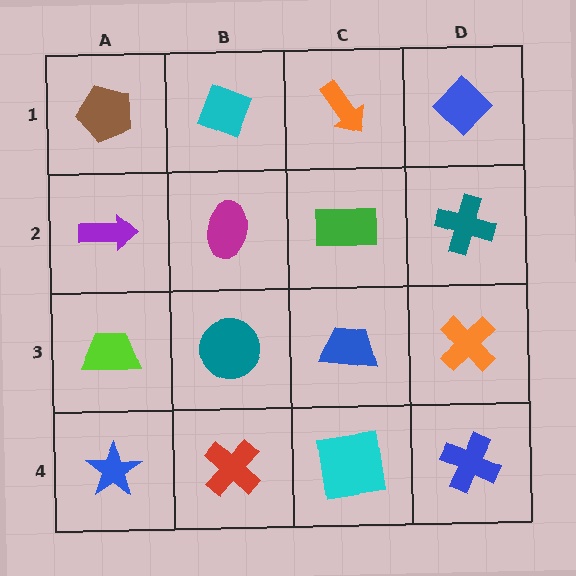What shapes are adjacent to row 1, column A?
A purple arrow (row 2, column A), a cyan diamond (row 1, column B).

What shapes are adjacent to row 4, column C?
A blue trapezoid (row 3, column C), a red cross (row 4, column B), a blue cross (row 4, column D).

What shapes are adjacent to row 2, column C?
An orange arrow (row 1, column C), a blue trapezoid (row 3, column C), a magenta ellipse (row 2, column B), a teal cross (row 2, column D).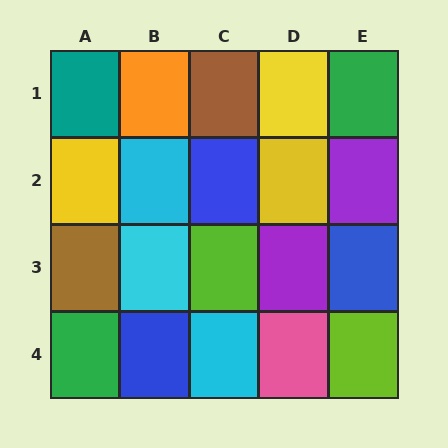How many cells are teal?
1 cell is teal.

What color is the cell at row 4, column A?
Green.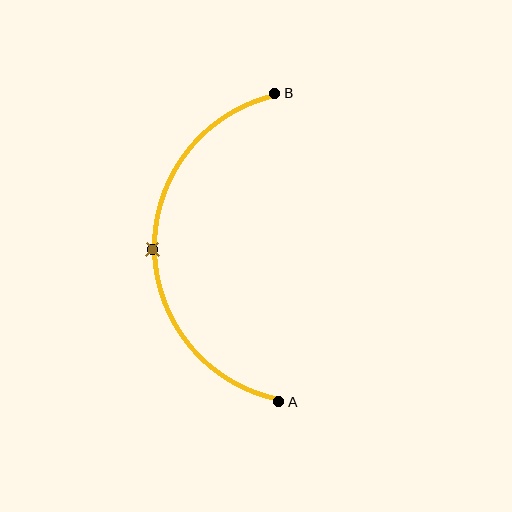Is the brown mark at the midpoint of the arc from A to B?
Yes. The brown mark lies on the arc at equal arc-length from both A and B — it is the arc midpoint.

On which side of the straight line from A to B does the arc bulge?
The arc bulges to the left of the straight line connecting A and B.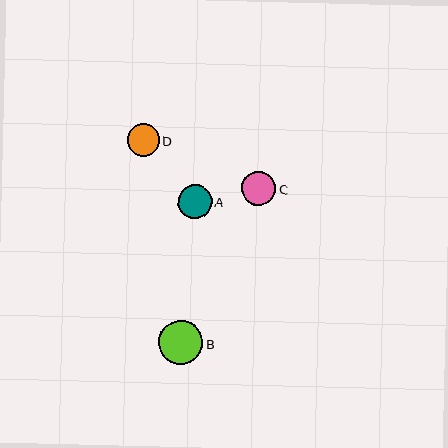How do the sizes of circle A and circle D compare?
Circle A and circle D are approximately the same size.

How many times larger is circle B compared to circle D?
Circle B is approximately 1.4 times the size of circle D.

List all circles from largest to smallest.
From largest to smallest: B, A, C, D.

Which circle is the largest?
Circle B is the largest with a size of approximately 45 pixels.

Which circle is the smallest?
Circle D is the smallest with a size of approximately 32 pixels.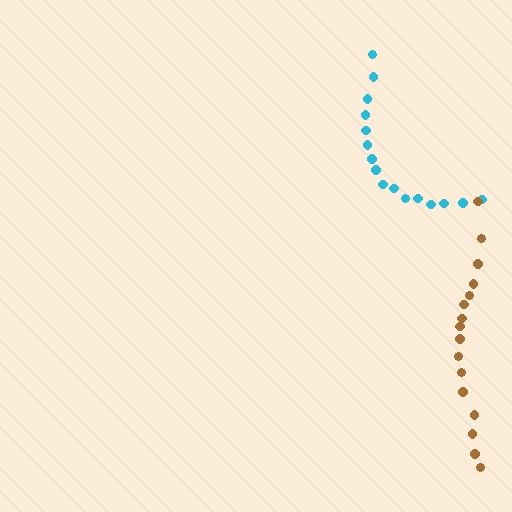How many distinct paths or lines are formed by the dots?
There are 2 distinct paths.